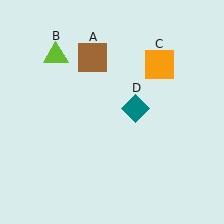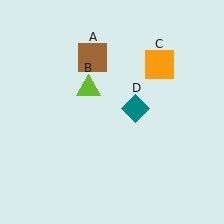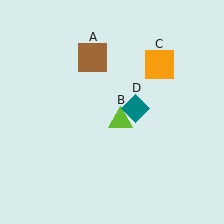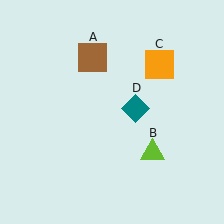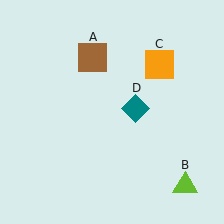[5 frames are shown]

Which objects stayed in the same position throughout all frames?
Brown square (object A) and orange square (object C) and teal diamond (object D) remained stationary.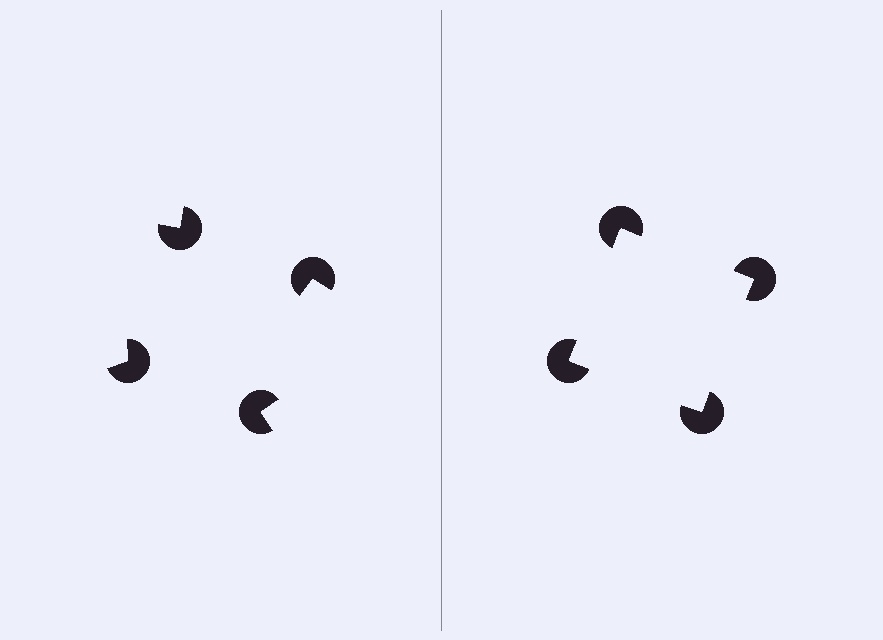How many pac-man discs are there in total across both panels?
8 — 4 on each side.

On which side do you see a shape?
An illusory square appears on the right side. On the left side the wedge cuts are rotated, so no coherent shape forms.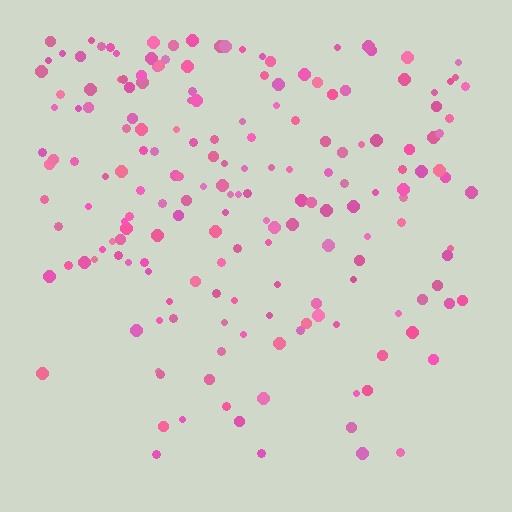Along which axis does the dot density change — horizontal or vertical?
Vertical.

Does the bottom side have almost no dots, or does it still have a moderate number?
Still a moderate number, just noticeably fewer than the top.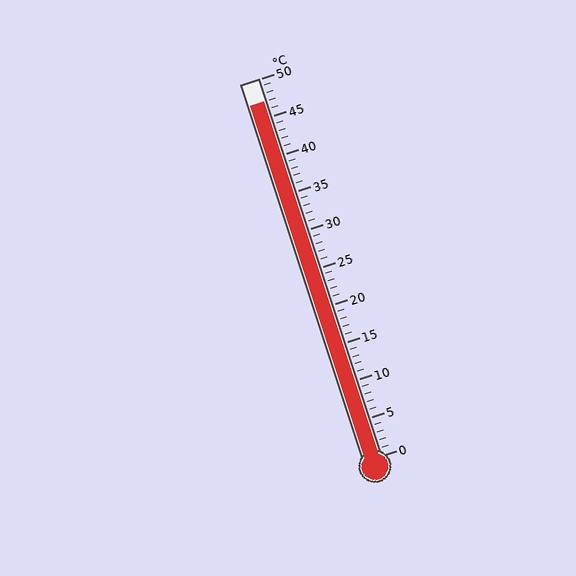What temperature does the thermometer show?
The thermometer shows approximately 47°C.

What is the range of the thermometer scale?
The thermometer scale ranges from 0°C to 50°C.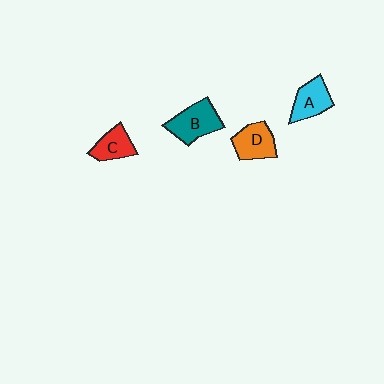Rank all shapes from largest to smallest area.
From largest to smallest: B (teal), D (orange), A (cyan), C (red).